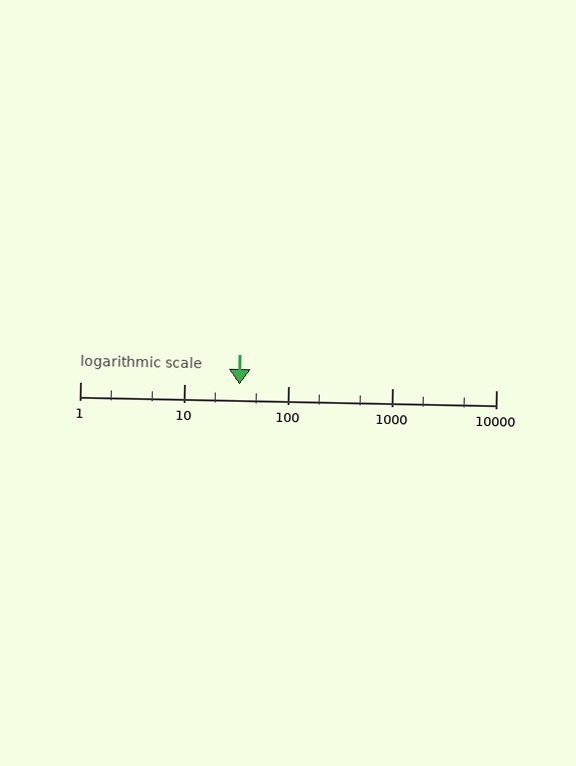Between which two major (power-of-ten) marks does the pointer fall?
The pointer is between 10 and 100.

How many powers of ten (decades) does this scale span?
The scale spans 4 decades, from 1 to 10000.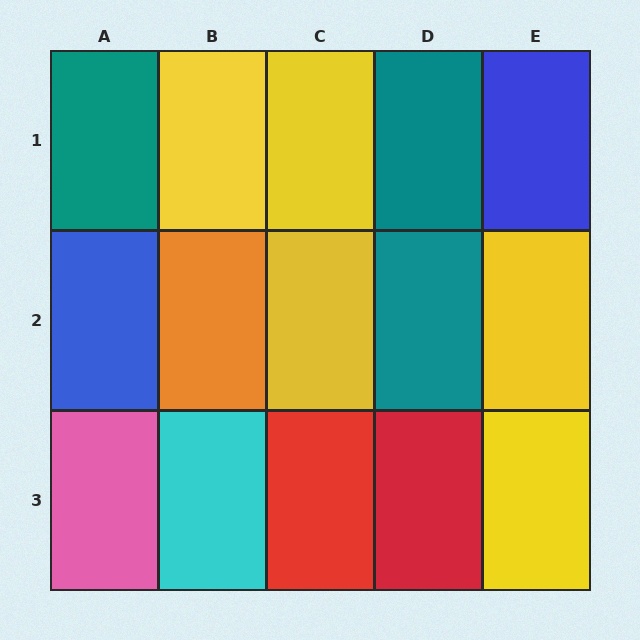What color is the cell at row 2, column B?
Orange.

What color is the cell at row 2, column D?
Teal.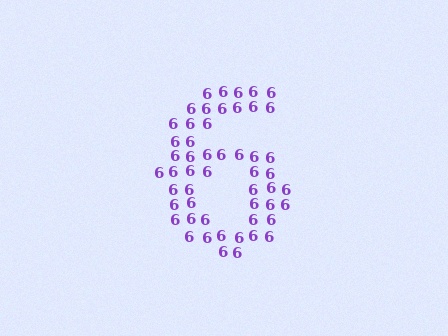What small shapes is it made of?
It is made of small digit 6's.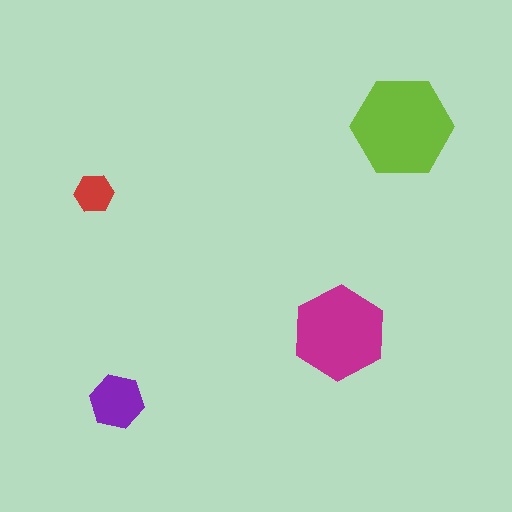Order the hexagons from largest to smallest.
the lime one, the magenta one, the purple one, the red one.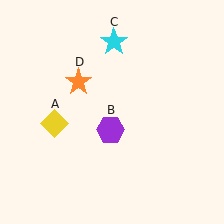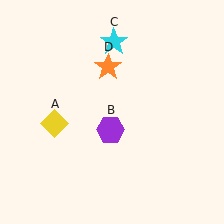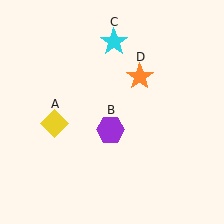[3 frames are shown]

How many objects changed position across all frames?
1 object changed position: orange star (object D).